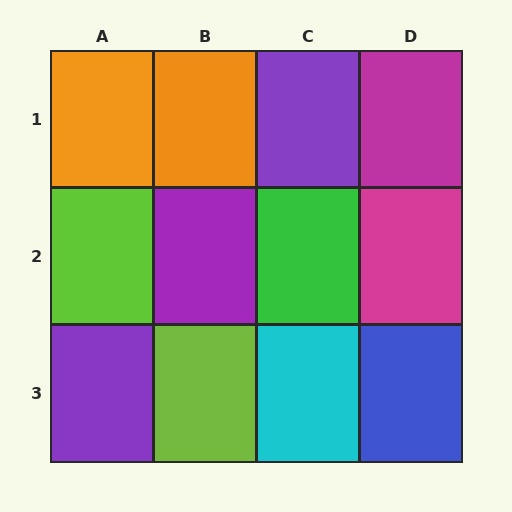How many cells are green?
1 cell is green.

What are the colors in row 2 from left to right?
Lime, purple, green, magenta.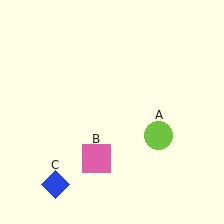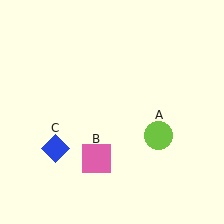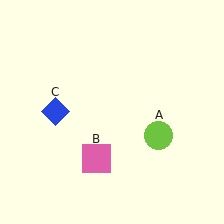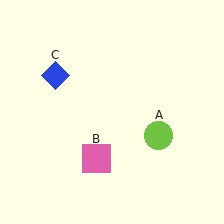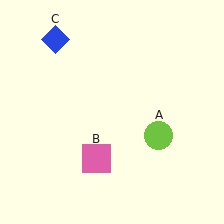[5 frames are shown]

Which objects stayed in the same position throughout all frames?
Lime circle (object A) and pink square (object B) remained stationary.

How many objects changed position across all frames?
1 object changed position: blue diamond (object C).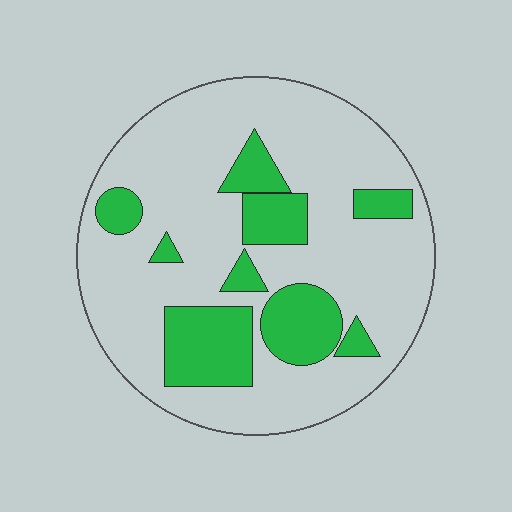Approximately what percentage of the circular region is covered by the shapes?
Approximately 25%.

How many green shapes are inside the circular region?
9.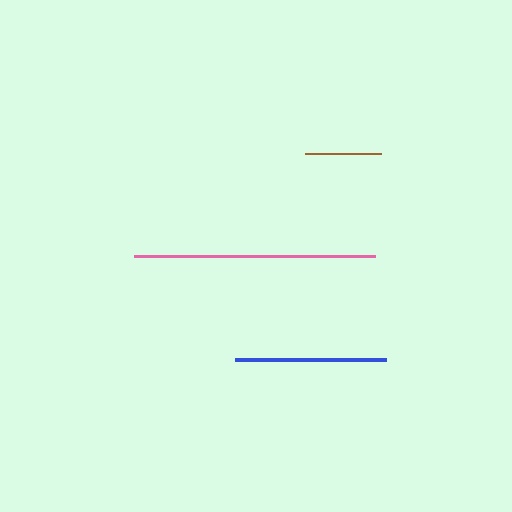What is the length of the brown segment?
The brown segment is approximately 76 pixels long.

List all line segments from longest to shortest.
From longest to shortest: pink, blue, brown.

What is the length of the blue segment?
The blue segment is approximately 150 pixels long.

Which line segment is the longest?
The pink line is the longest at approximately 242 pixels.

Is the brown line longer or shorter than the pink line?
The pink line is longer than the brown line.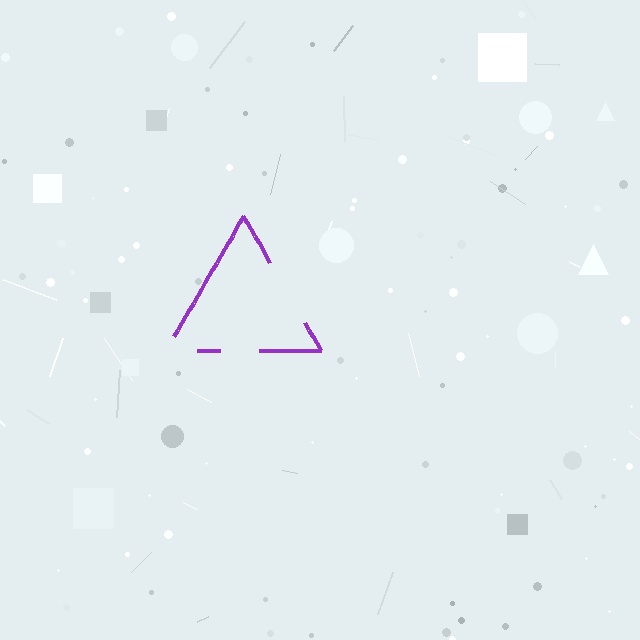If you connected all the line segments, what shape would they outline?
They would outline a triangle.